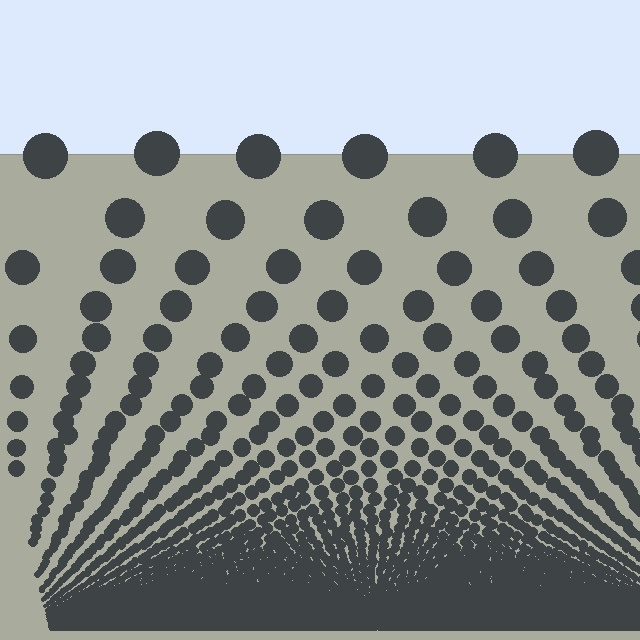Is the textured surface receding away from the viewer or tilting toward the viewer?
The surface appears to tilt toward the viewer. Texture elements get larger and sparser toward the top.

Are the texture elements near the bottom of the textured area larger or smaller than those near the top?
Smaller. The gradient is inverted — elements near the bottom are smaller and denser.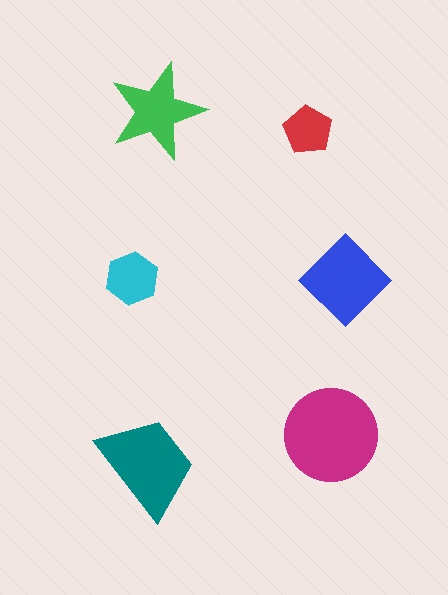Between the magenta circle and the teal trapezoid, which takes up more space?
The magenta circle.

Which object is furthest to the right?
The blue diamond is rightmost.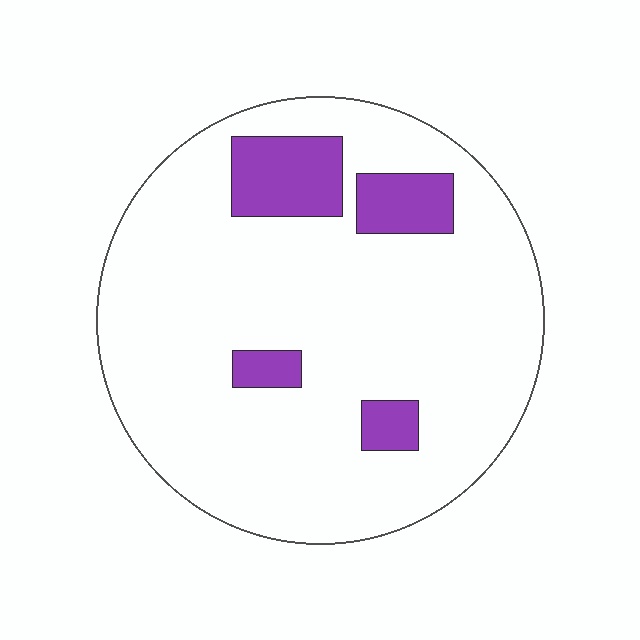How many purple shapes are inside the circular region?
4.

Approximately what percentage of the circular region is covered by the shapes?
Approximately 15%.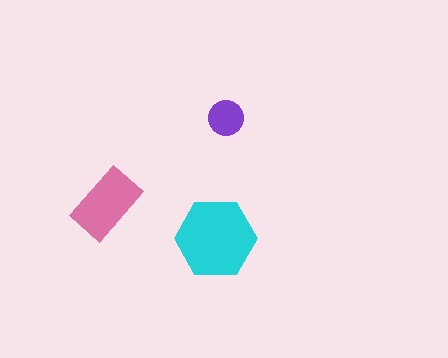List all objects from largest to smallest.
The cyan hexagon, the pink rectangle, the purple circle.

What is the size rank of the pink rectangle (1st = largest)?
2nd.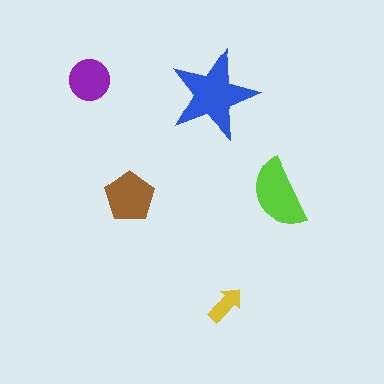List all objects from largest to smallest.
The blue star, the lime semicircle, the brown pentagon, the purple circle, the yellow arrow.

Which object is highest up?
The purple circle is topmost.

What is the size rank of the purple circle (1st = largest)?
4th.